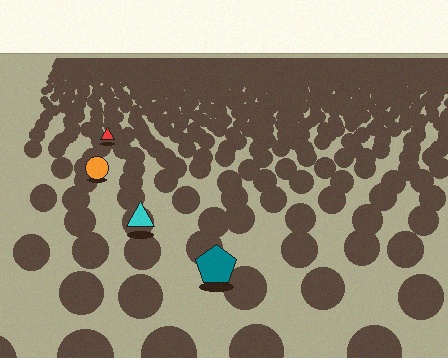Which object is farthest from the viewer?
The red triangle is farthest from the viewer. It appears smaller and the ground texture around it is denser.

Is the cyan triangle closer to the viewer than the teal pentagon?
No. The teal pentagon is closer — you can tell from the texture gradient: the ground texture is coarser near it.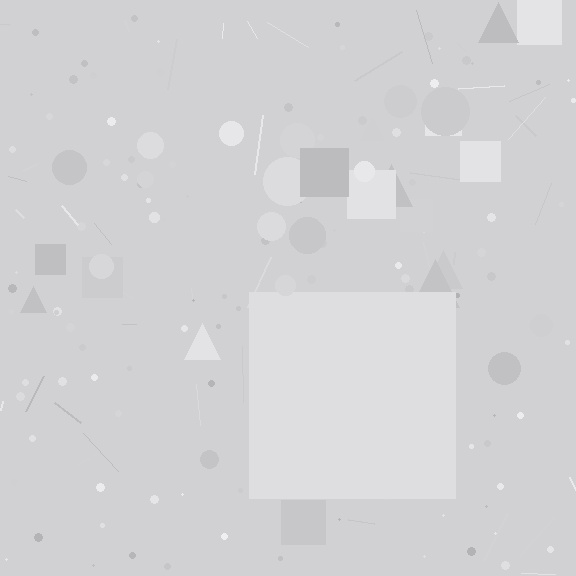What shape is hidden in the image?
A square is hidden in the image.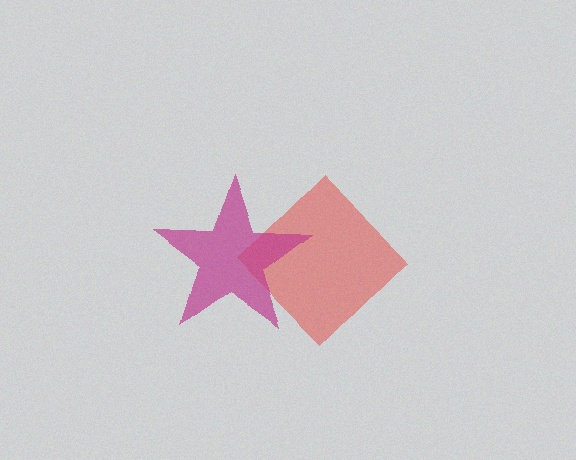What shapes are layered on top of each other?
The layered shapes are: a red diamond, a magenta star.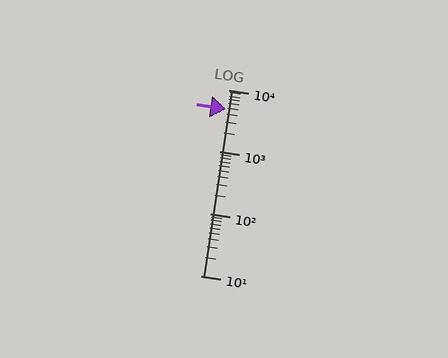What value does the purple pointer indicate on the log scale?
The pointer indicates approximately 4800.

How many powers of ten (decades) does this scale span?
The scale spans 3 decades, from 10 to 10000.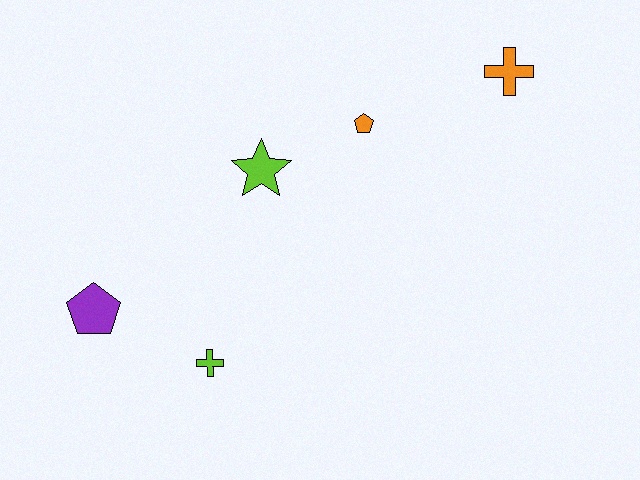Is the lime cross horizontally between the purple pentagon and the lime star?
Yes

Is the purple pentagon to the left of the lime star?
Yes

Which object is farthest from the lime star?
The orange cross is farthest from the lime star.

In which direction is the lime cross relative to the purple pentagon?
The lime cross is to the right of the purple pentagon.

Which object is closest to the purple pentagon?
The lime cross is closest to the purple pentagon.